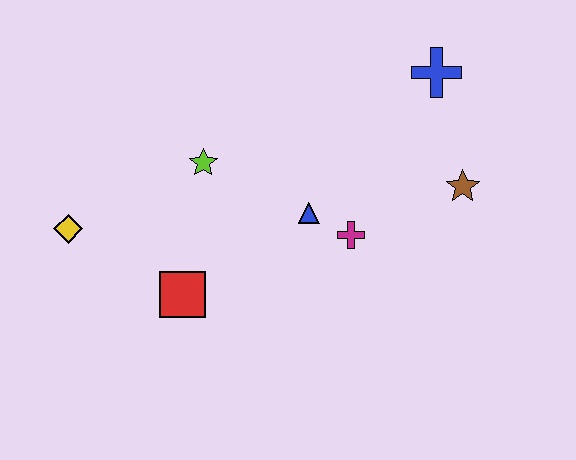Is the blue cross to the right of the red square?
Yes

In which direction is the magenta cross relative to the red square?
The magenta cross is to the right of the red square.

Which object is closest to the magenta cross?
The blue triangle is closest to the magenta cross.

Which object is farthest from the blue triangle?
The yellow diamond is farthest from the blue triangle.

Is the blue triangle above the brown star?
No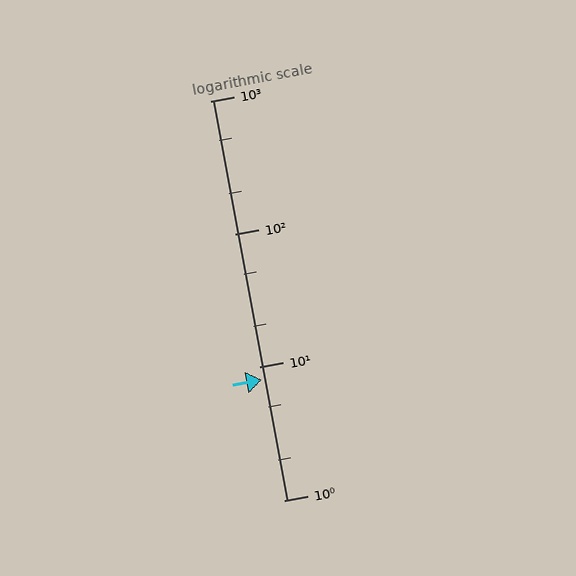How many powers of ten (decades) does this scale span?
The scale spans 3 decades, from 1 to 1000.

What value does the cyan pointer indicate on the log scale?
The pointer indicates approximately 8.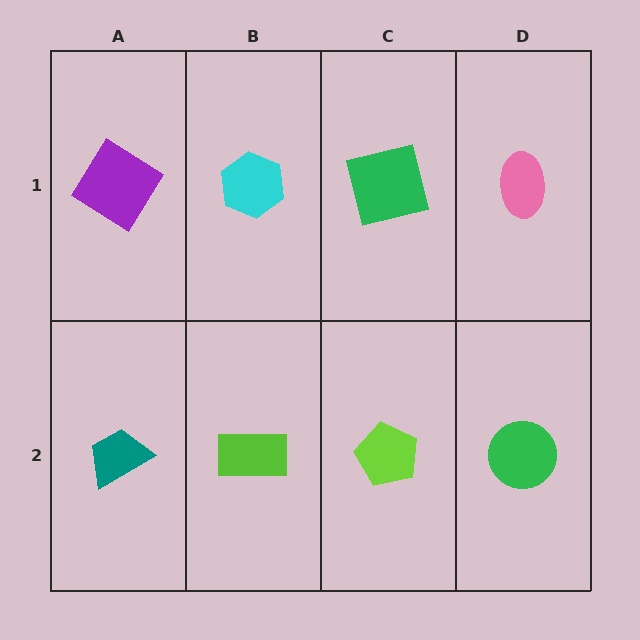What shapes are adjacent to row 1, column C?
A lime pentagon (row 2, column C), a cyan hexagon (row 1, column B), a pink ellipse (row 1, column D).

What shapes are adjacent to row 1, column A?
A teal trapezoid (row 2, column A), a cyan hexagon (row 1, column B).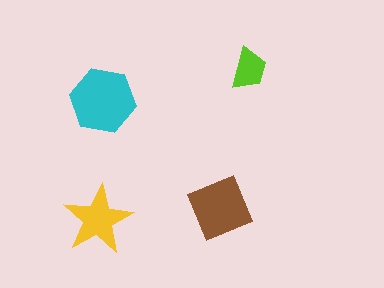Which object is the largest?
The cyan hexagon.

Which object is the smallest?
The lime trapezoid.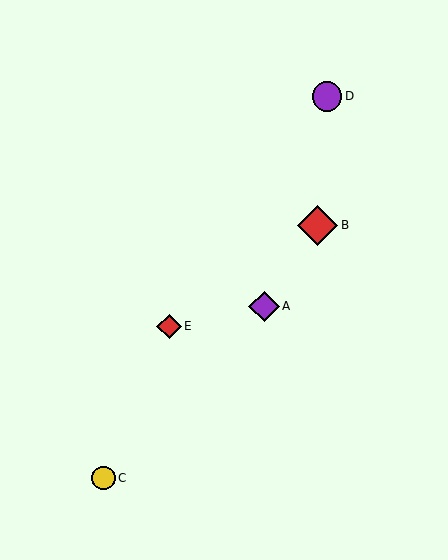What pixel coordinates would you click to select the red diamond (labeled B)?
Click at (318, 225) to select the red diamond B.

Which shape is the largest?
The red diamond (labeled B) is the largest.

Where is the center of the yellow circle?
The center of the yellow circle is at (104, 478).